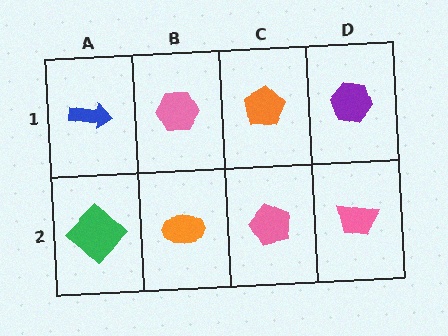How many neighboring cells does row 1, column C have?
3.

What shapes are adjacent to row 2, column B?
A pink hexagon (row 1, column B), a green diamond (row 2, column A), a pink pentagon (row 2, column C).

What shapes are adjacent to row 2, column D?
A purple hexagon (row 1, column D), a pink pentagon (row 2, column C).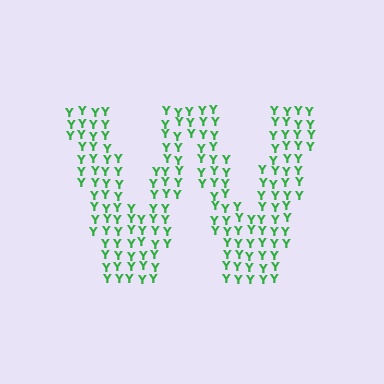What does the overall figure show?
The overall figure shows the letter W.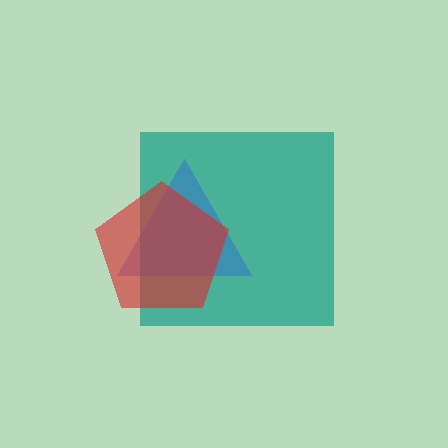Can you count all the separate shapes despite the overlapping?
Yes, there are 3 separate shapes.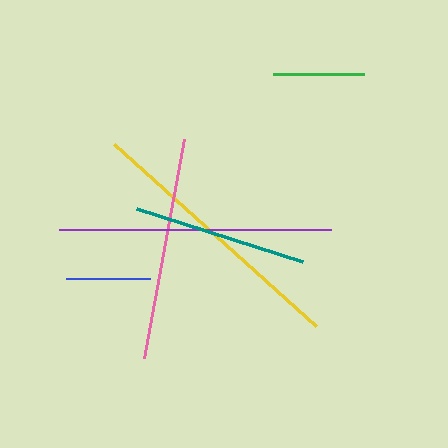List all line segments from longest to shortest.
From longest to shortest: yellow, purple, pink, teal, green, blue.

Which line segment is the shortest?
The blue line is the shortest at approximately 83 pixels.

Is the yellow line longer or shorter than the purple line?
The yellow line is longer than the purple line.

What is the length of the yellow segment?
The yellow segment is approximately 272 pixels long.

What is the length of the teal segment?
The teal segment is approximately 175 pixels long.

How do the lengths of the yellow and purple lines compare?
The yellow and purple lines are approximately the same length.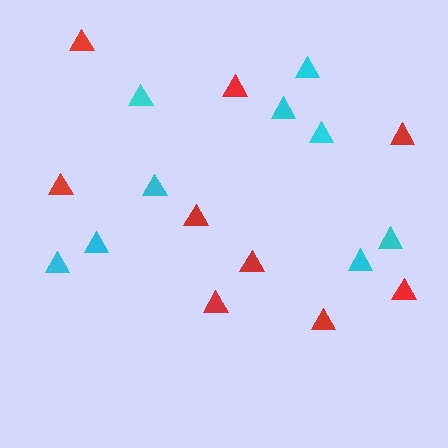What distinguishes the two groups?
There are 2 groups: one group of red triangles (9) and one group of cyan triangles (9).